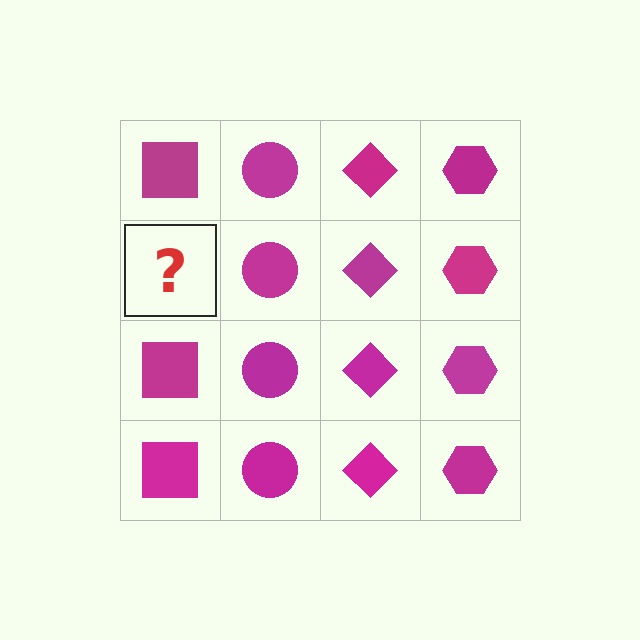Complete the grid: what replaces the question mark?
The question mark should be replaced with a magenta square.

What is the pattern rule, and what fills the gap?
The rule is that each column has a consistent shape. The gap should be filled with a magenta square.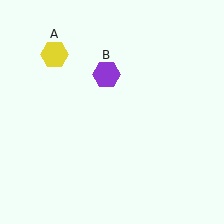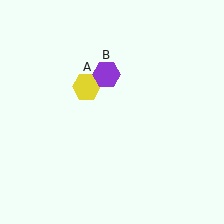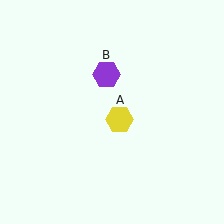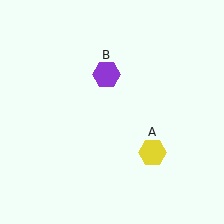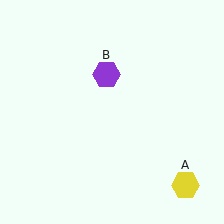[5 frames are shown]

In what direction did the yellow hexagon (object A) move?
The yellow hexagon (object A) moved down and to the right.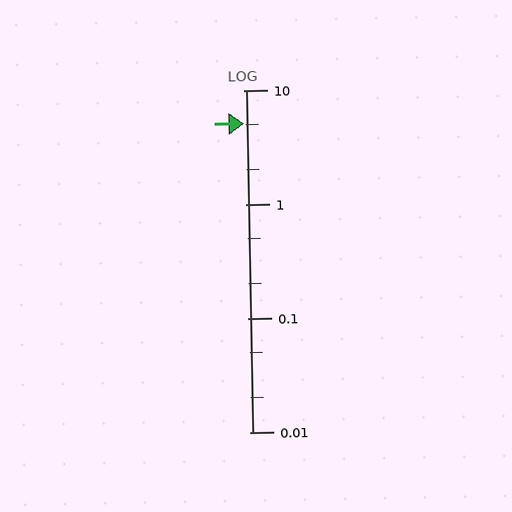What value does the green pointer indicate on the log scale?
The pointer indicates approximately 5.1.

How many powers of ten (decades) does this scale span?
The scale spans 3 decades, from 0.01 to 10.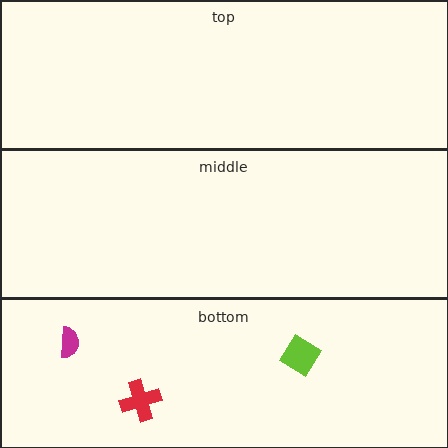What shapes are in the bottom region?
The lime diamond, the magenta semicircle, the red cross.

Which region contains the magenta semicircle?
The bottom region.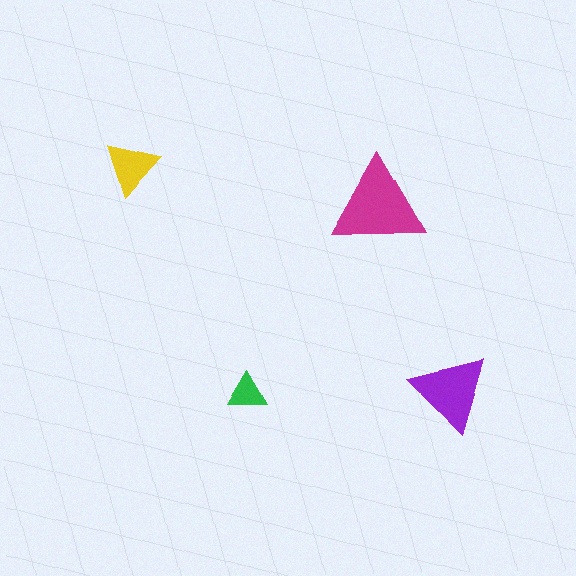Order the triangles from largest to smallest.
the magenta one, the purple one, the yellow one, the green one.